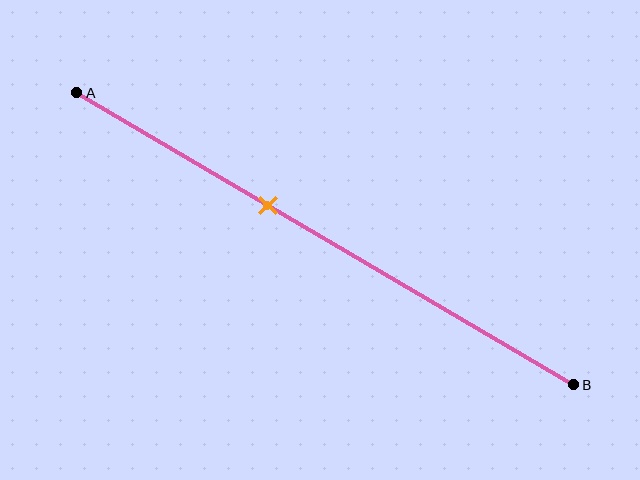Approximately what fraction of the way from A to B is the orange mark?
The orange mark is approximately 40% of the way from A to B.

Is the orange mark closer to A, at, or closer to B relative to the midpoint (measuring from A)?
The orange mark is closer to point A than the midpoint of segment AB.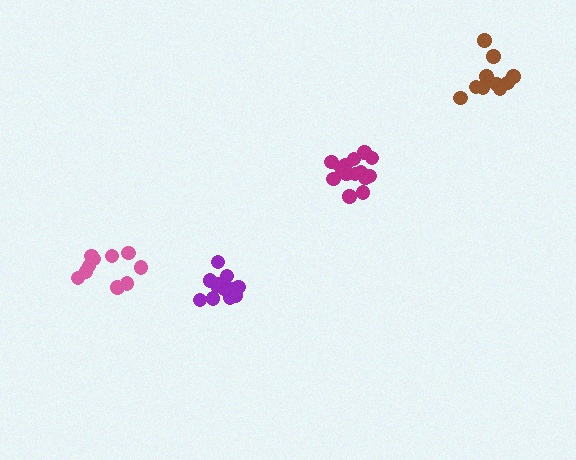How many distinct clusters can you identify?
There are 4 distinct clusters.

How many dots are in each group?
Group 1: 15 dots, Group 2: 10 dots, Group 3: 10 dots, Group 4: 13 dots (48 total).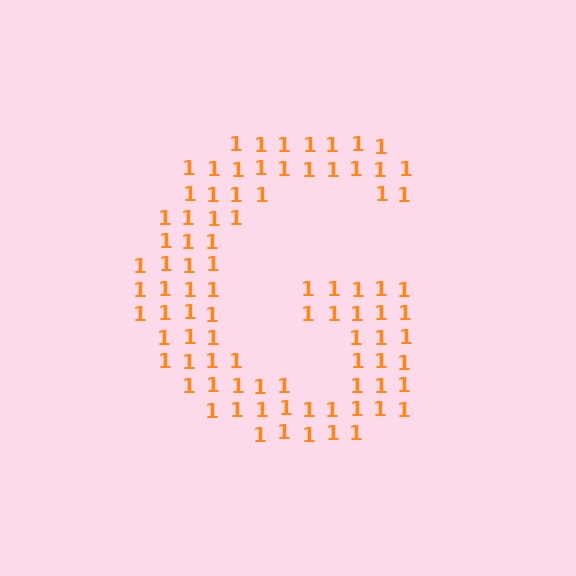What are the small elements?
The small elements are digit 1's.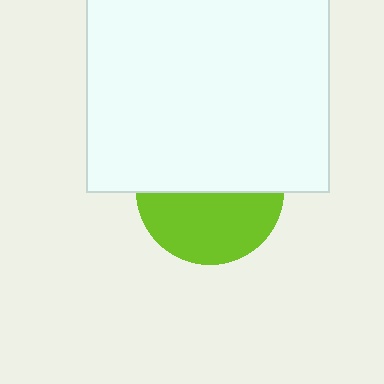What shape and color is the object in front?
The object in front is a white square.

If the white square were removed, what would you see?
You would see the complete lime circle.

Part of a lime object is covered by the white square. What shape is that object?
It is a circle.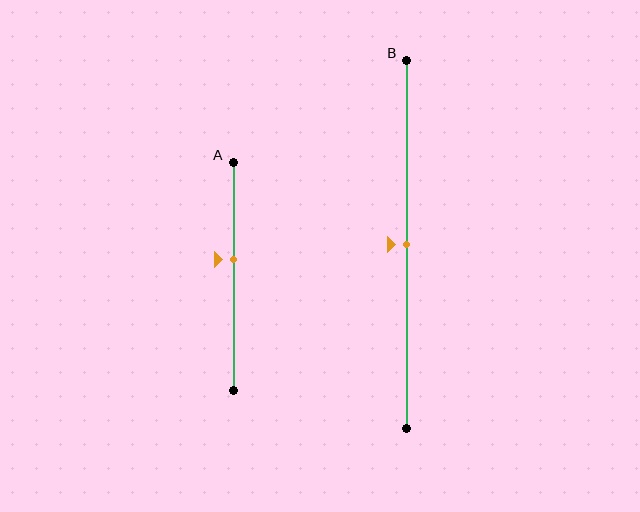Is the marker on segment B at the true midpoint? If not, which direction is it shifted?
Yes, the marker on segment B is at the true midpoint.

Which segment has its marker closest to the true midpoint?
Segment B has its marker closest to the true midpoint.